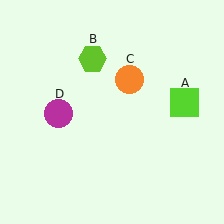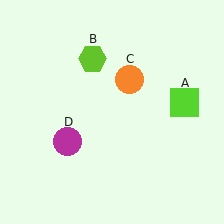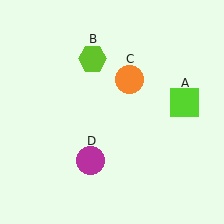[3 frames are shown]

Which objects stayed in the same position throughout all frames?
Lime square (object A) and lime hexagon (object B) and orange circle (object C) remained stationary.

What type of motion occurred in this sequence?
The magenta circle (object D) rotated counterclockwise around the center of the scene.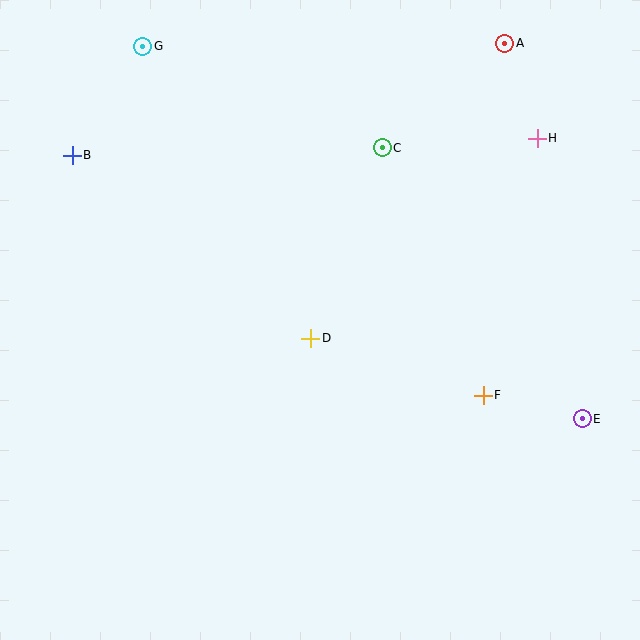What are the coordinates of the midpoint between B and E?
The midpoint between B and E is at (327, 287).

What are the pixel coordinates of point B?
Point B is at (72, 155).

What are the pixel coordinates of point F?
Point F is at (483, 395).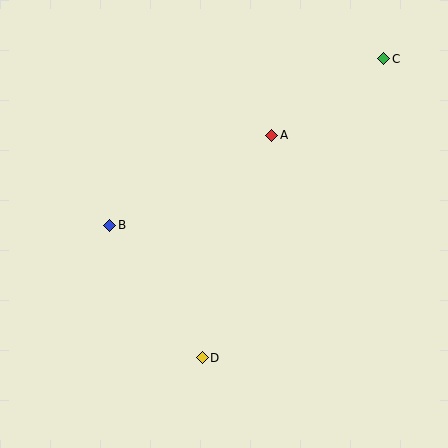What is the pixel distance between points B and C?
The distance between B and C is 321 pixels.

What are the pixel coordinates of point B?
Point B is at (110, 225).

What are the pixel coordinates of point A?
Point A is at (272, 135).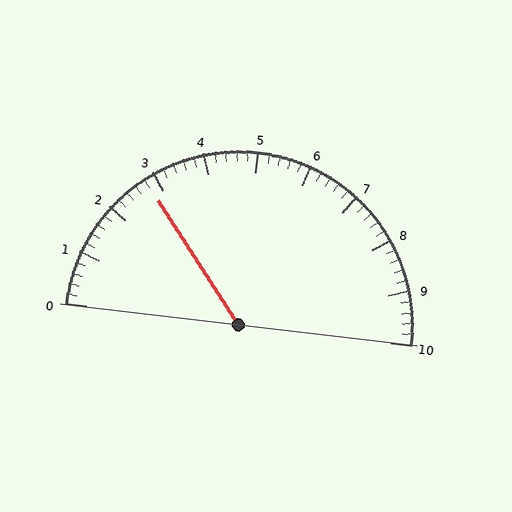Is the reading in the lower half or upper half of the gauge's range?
The reading is in the lower half of the range (0 to 10).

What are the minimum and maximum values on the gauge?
The gauge ranges from 0 to 10.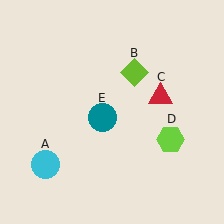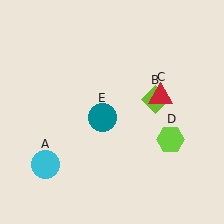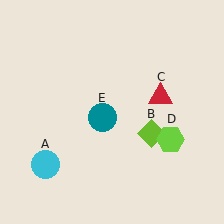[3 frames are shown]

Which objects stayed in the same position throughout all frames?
Cyan circle (object A) and red triangle (object C) and lime hexagon (object D) and teal circle (object E) remained stationary.